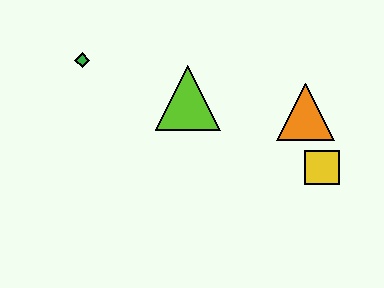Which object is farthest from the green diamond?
The yellow square is farthest from the green diamond.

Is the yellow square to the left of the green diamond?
No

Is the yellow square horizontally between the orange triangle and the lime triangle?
No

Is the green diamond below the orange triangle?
No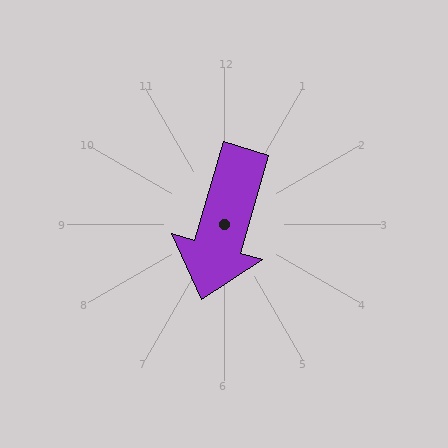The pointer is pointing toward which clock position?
Roughly 7 o'clock.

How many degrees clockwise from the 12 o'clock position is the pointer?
Approximately 196 degrees.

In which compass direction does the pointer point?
South.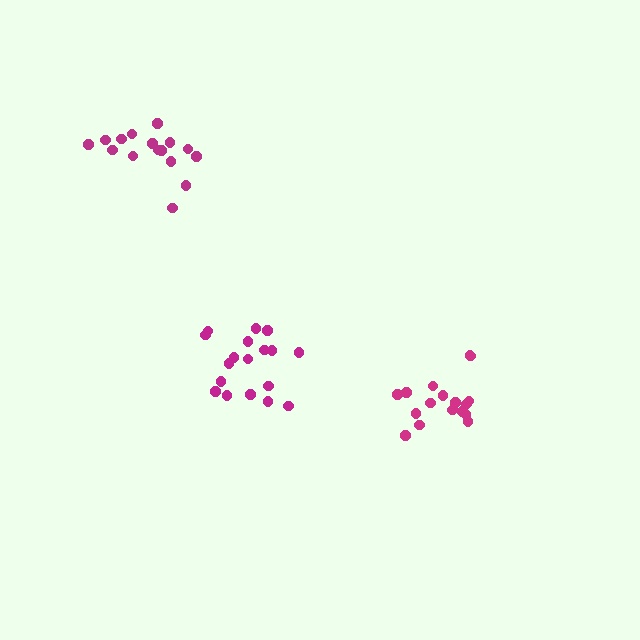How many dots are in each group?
Group 1: 16 dots, Group 2: 18 dots, Group 3: 17 dots (51 total).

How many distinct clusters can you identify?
There are 3 distinct clusters.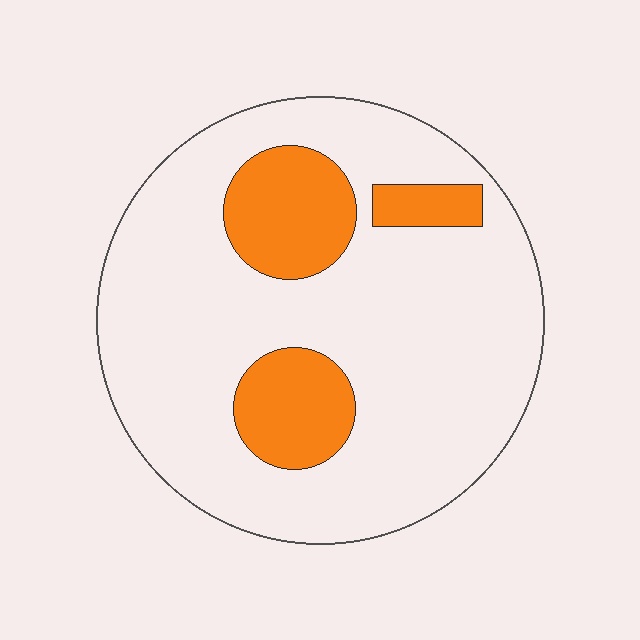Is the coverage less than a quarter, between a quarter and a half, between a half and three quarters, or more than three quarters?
Less than a quarter.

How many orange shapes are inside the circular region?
3.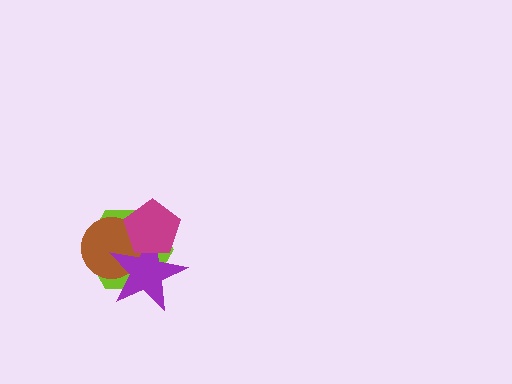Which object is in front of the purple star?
The magenta pentagon is in front of the purple star.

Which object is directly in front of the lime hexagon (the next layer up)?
The brown circle is directly in front of the lime hexagon.